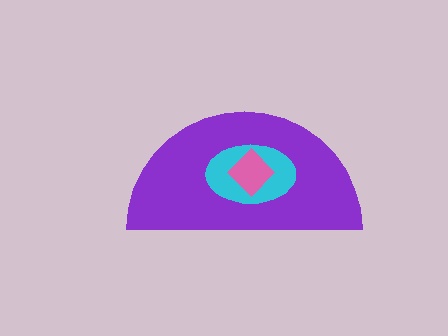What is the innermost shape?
The pink diamond.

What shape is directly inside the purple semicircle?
The cyan ellipse.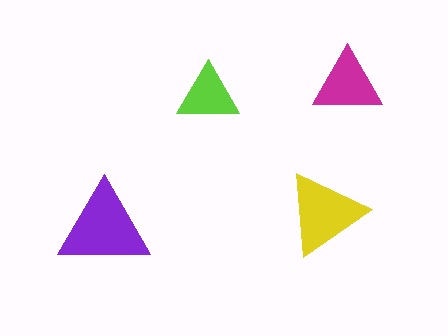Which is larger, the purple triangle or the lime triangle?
The purple one.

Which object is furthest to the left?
The purple triangle is leftmost.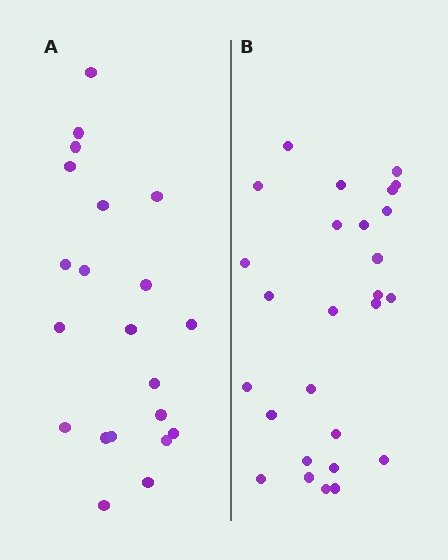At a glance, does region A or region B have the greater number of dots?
Region B (the right region) has more dots.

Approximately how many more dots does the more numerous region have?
Region B has about 6 more dots than region A.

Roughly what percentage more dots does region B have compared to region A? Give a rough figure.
About 30% more.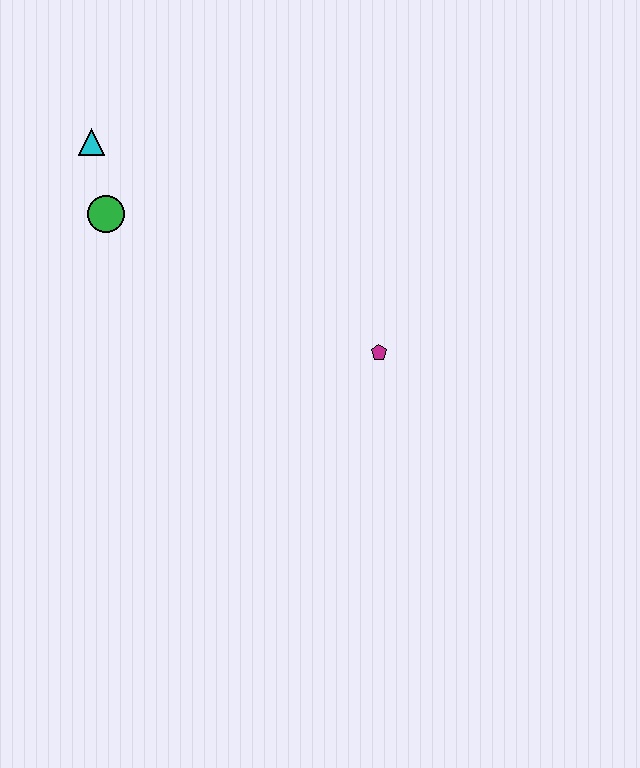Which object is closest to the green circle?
The cyan triangle is closest to the green circle.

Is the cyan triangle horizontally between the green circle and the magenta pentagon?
No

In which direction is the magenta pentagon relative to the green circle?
The magenta pentagon is to the right of the green circle.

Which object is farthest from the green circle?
The magenta pentagon is farthest from the green circle.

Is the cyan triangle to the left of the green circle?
Yes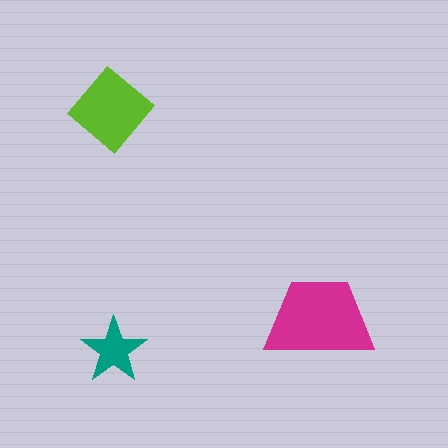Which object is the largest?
The magenta trapezoid.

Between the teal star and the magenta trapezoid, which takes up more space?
The magenta trapezoid.